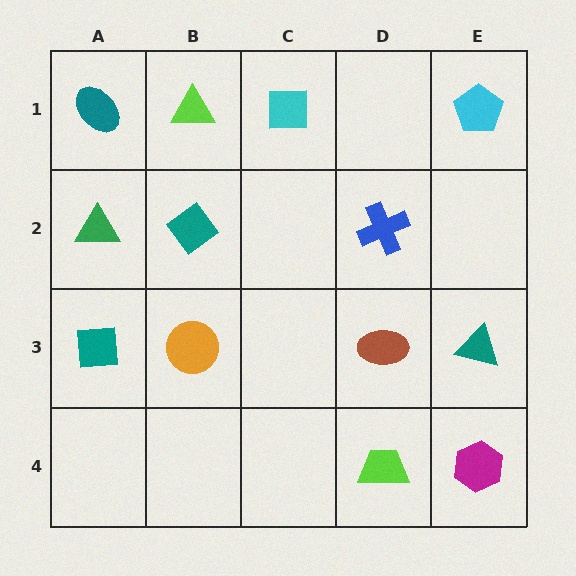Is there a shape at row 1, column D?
No, that cell is empty.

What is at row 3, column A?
A teal square.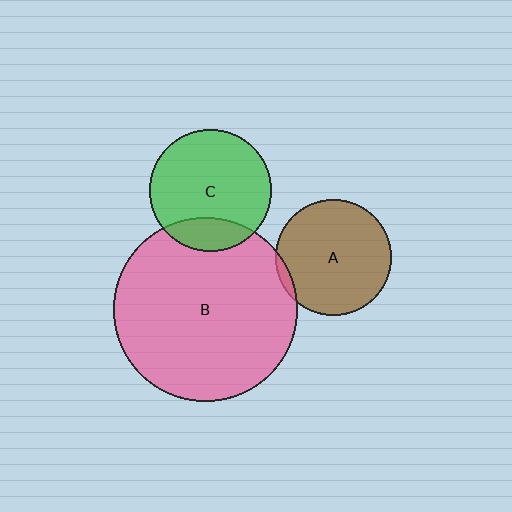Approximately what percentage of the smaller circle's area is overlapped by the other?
Approximately 5%.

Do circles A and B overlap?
Yes.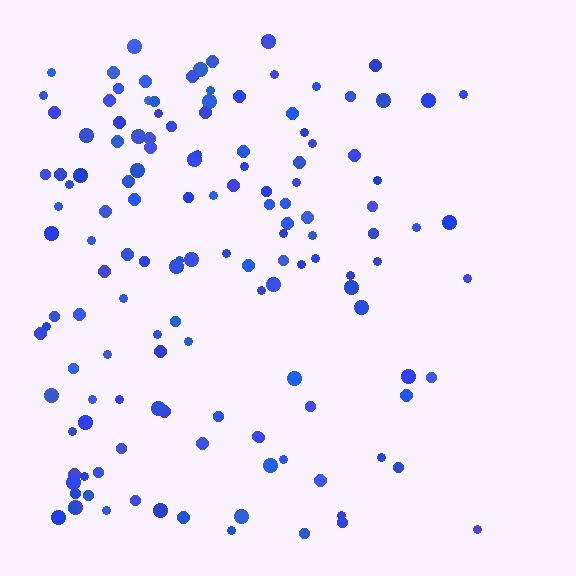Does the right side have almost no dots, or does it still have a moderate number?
Still a moderate number, just noticeably fewer than the left.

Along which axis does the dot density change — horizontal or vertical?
Horizontal.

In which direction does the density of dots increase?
From right to left, with the left side densest.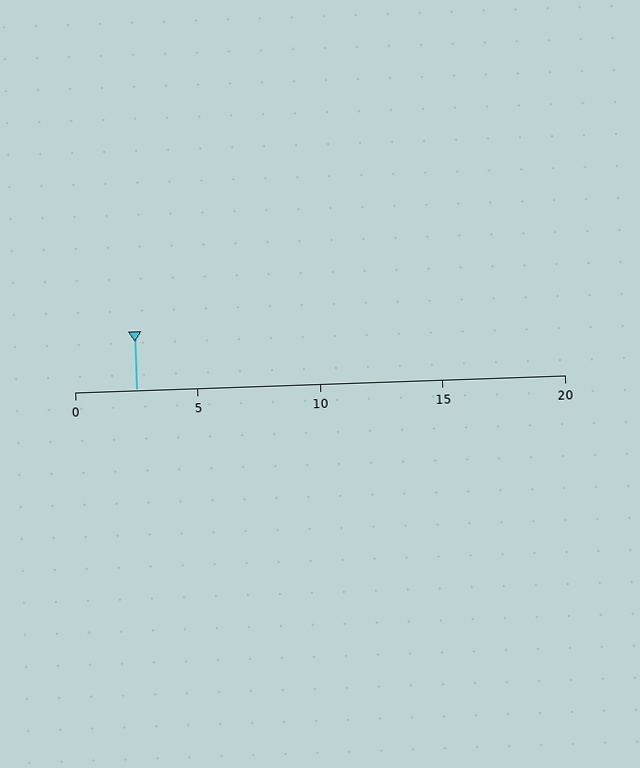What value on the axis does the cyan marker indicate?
The marker indicates approximately 2.5.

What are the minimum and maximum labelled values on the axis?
The axis runs from 0 to 20.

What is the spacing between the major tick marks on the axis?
The major ticks are spaced 5 apart.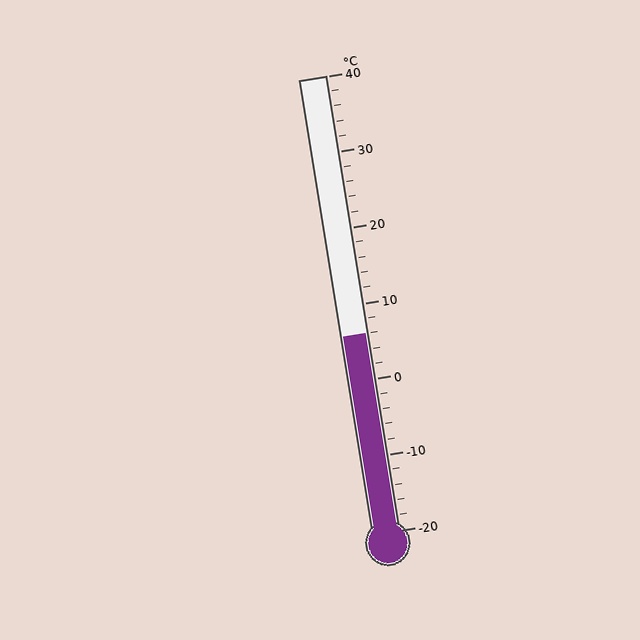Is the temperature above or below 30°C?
The temperature is below 30°C.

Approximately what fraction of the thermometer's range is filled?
The thermometer is filled to approximately 45% of its range.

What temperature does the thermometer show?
The thermometer shows approximately 6°C.